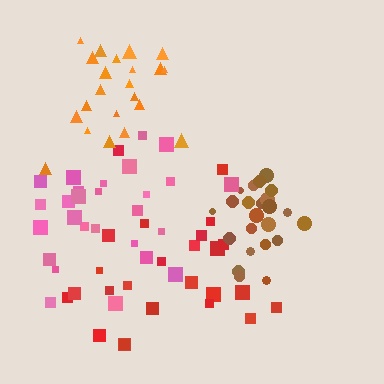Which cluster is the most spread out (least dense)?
Red.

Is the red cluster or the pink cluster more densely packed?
Pink.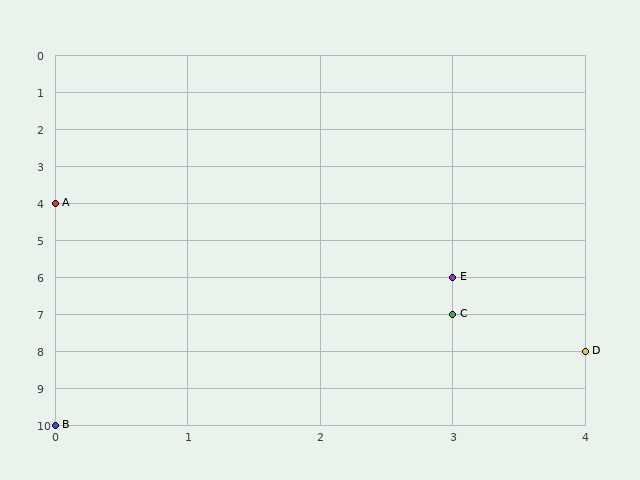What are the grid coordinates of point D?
Point D is at grid coordinates (4, 8).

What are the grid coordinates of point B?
Point B is at grid coordinates (0, 10).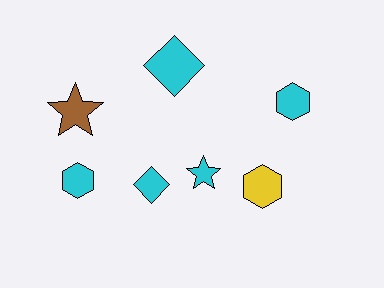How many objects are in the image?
There are 7 objects.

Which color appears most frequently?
Cyan, with 5 objects.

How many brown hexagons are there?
There are no brown hexagons.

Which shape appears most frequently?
Hexagon, with 3 objects.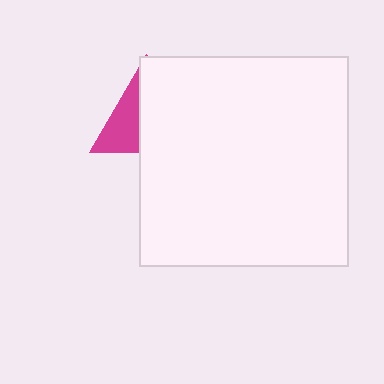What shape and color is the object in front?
The object in front is a white square.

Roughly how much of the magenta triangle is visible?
A small part of it is visible (roughly 39%).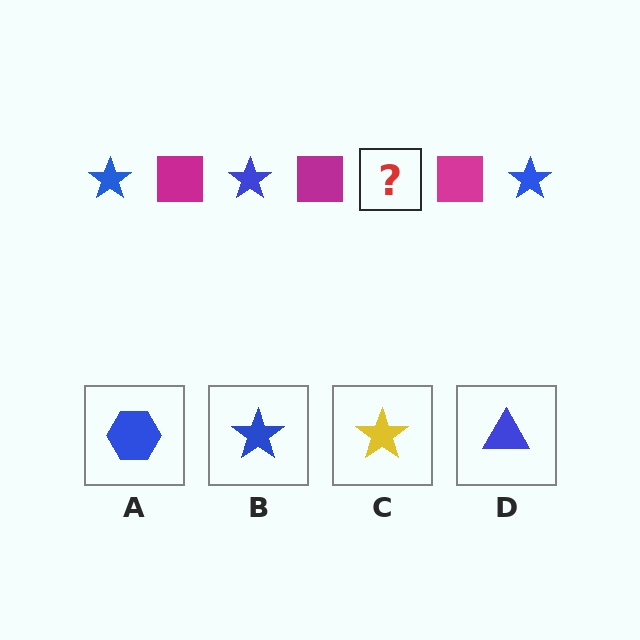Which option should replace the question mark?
Option B.